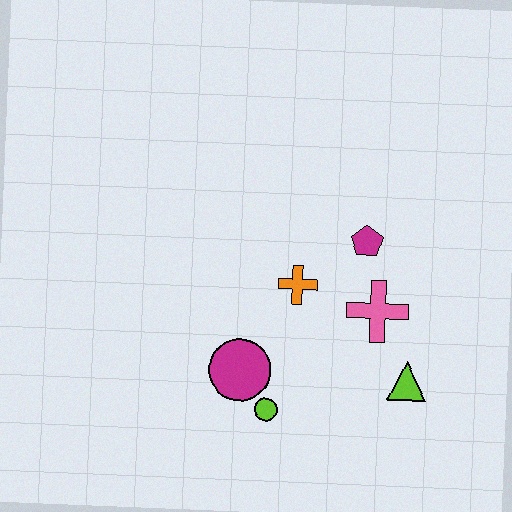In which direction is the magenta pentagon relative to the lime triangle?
The magenta pentagon is above the lime triangle.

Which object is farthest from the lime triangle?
The magenta circle is farthest from the lime triangle.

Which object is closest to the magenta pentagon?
The pink cross is closest to the magenta pentagon.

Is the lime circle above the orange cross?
No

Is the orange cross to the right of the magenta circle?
Yes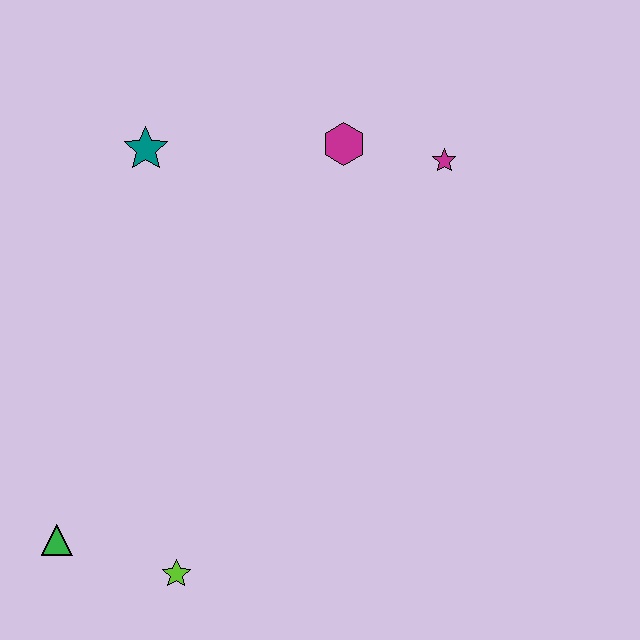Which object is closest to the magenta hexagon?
The magenta star is closest to the magenta hexagon.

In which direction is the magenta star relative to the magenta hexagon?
The magenta star is to the right of the magenta hexagon.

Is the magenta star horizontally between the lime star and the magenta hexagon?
No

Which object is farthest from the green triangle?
The magenta star is farthest from the green triangle.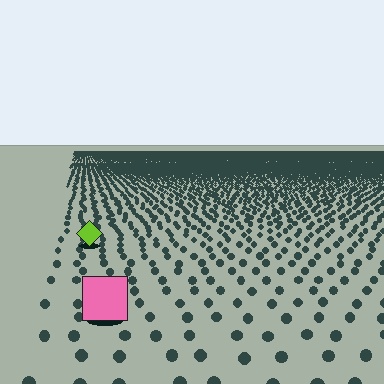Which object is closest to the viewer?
The pink square is closest. The texture marks near it are larger and more spread out.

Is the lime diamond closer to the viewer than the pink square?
No. The pink square is closer — you can tell from the texture gradient: the ground texture is coarser near it.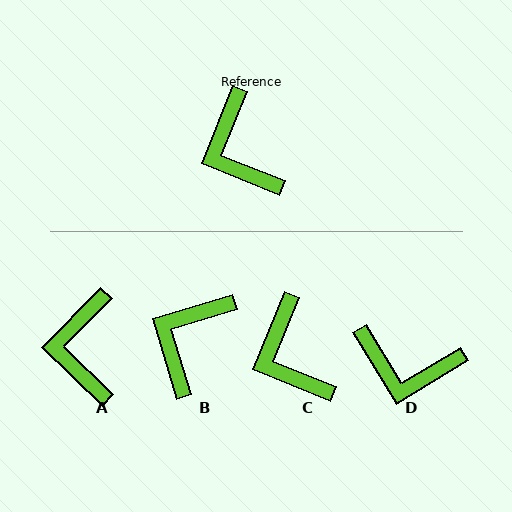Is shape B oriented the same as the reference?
No, it is off by about 51 degrees.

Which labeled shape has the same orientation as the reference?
C.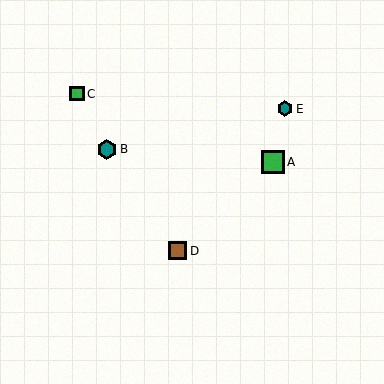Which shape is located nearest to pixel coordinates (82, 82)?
The green square (labeled C) at (77, 94) is nearest to that location.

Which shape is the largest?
The green square (labeled A) is the largest.